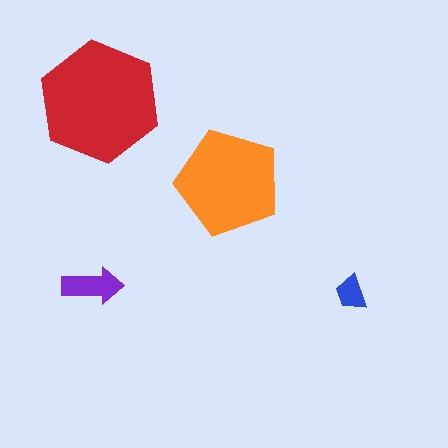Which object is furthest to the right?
The blue trapezoid is rightmost.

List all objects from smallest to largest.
The blue trapezoid, the purple arrow, the orange pentagon, the red hexagon.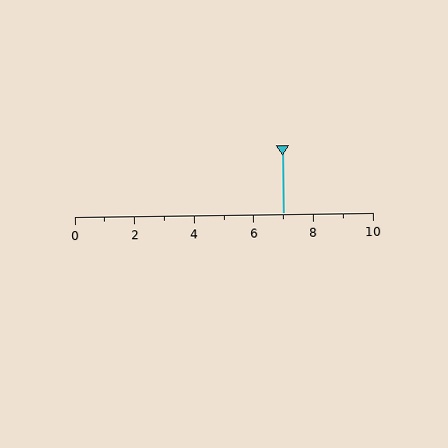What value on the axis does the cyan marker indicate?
The marker indicates approximately 7.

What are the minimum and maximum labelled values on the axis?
The axis runs from 0 to 10.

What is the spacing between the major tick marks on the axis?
The major ticks are spaced 2 apart.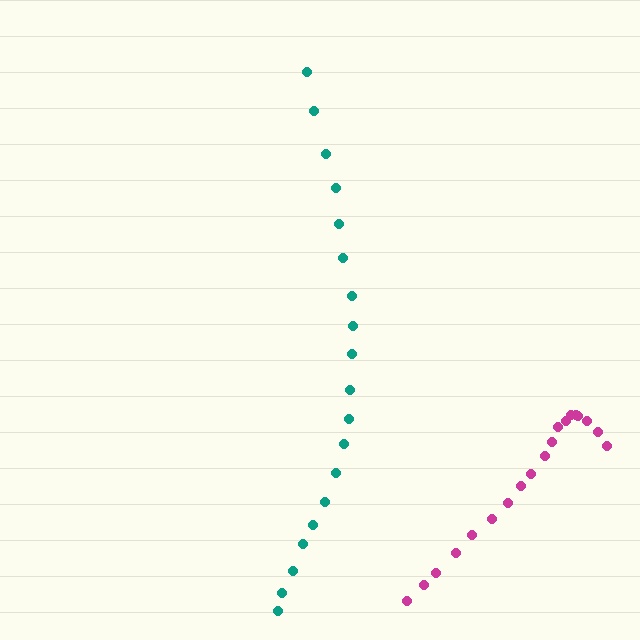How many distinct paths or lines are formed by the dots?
There are 2 distinct paths.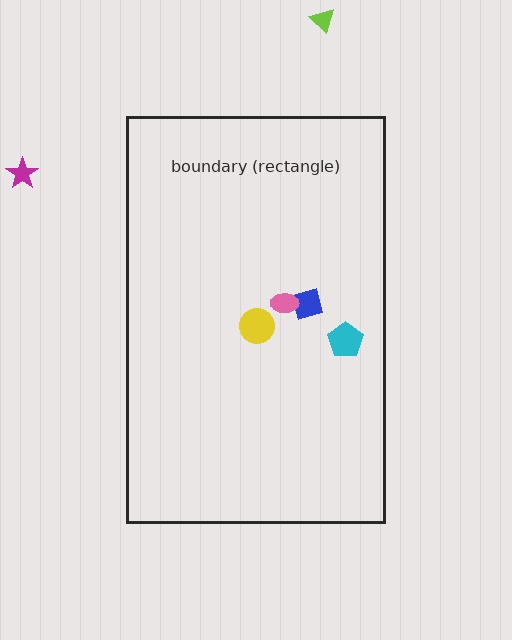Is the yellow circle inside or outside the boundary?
Inside.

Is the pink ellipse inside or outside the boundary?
Inside.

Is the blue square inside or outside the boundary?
Inside.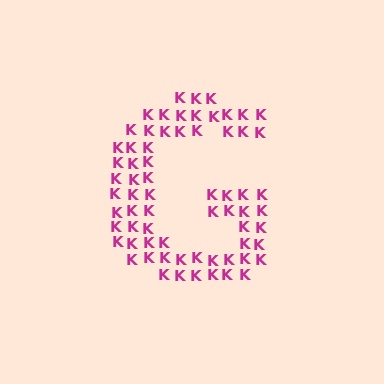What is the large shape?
The large shape is the letter G.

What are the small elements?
The small elements are letter K's.